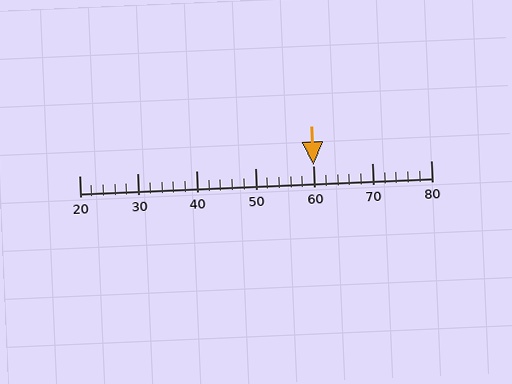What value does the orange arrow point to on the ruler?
The orange arrow points to approximately 60.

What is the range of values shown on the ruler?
The ruler shows values from 20 to 80.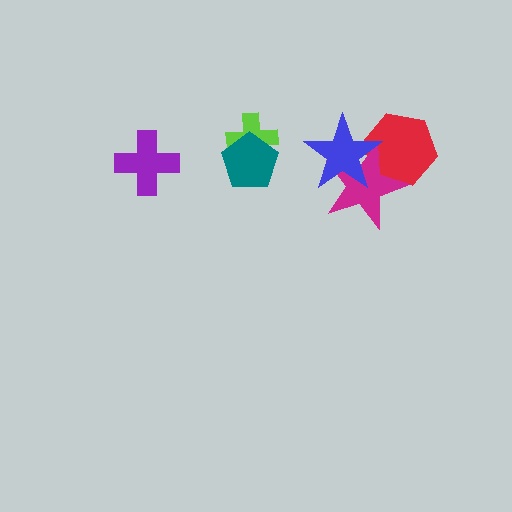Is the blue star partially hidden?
No, no other shape covers it.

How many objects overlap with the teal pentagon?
1 object overlaps with the teal pentagon.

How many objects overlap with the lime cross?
1 object overlaps with the lime cross.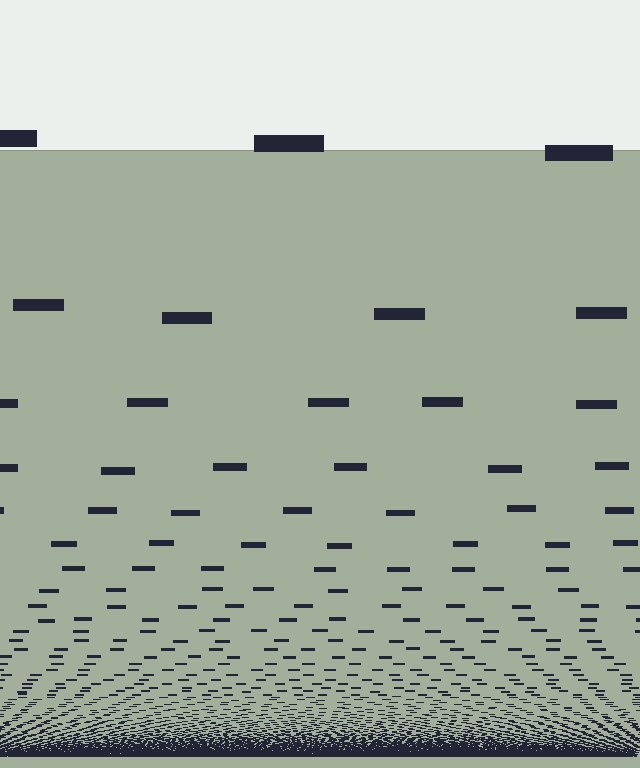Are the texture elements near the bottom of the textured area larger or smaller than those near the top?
Smaller. The gradient is inverted — elements near the bottom are smaller and denser.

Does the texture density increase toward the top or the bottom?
Density increases toward the bottom.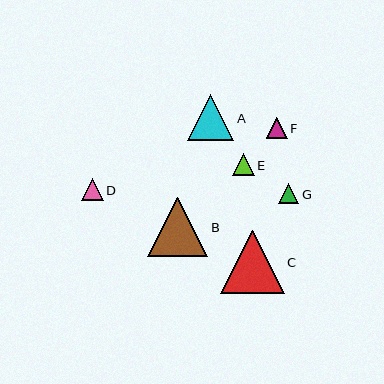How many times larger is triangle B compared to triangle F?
Triangle B is approximately 2.9 times the size of triangle F.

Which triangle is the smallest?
Triangle G is the smallest with a size of approximately 20 pixels.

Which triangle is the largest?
Triangle C is the largest with a size of approximately 63 pixels.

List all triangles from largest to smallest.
From largest to smallest: C, B, A, E, D, F, G.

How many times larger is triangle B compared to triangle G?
Triangle B is approximately 3.0 times the size of triangle G.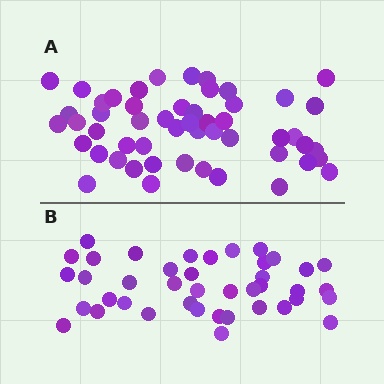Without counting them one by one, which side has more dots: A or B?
Region A (the top region) has more dots.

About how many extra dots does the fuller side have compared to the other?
Region A has roughly 12 or so more dots than region B.